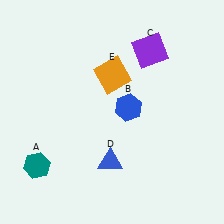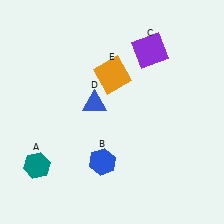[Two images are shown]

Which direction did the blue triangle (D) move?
The blue triangle (D) moved up.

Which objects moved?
The objects that moved are: the blue hexagon (B), the blue triangle (D).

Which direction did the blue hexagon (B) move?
The blue hexagon (B) moved down.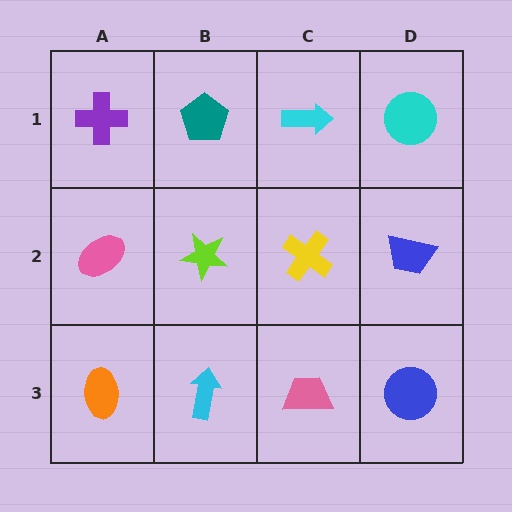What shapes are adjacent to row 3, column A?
A pink ellipse (row 2, column A), a cyan arrow (row 3, column B).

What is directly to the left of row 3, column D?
A pink trapezoid.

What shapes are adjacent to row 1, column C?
A yellow cross (row 2, column C), a teal pentagon (row 1, column B), a cyan circle (row 1, column D).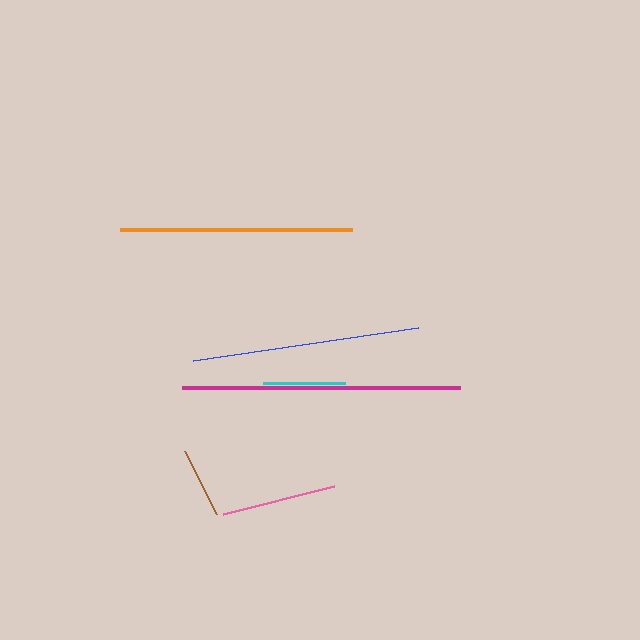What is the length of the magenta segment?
The magenta segment is approximately 278 pixels long.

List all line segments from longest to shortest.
From longest to shortest: magenta, orange, blue, pink, cyan, brown.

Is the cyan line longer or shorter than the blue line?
The blue line is longer than the cyan line.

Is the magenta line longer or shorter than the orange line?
The magenta line is longer than the orange line.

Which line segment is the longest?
The magenta line is the longest at approximately 278 pixels.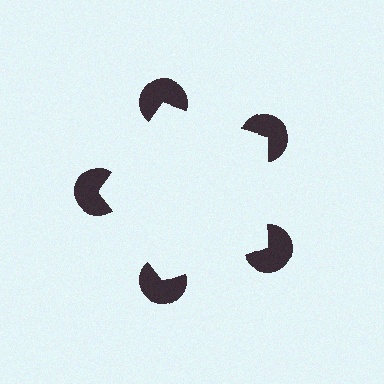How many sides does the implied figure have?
5 sides.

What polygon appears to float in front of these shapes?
An illusory pentagon — its edges are inferred from the aligned wedge cuts in the pac-man discs, not physically drawn.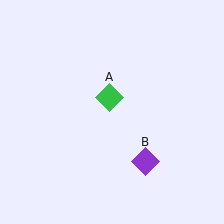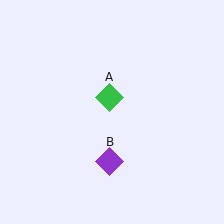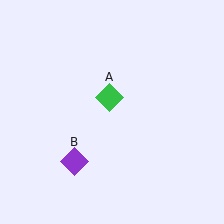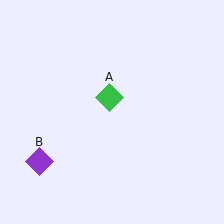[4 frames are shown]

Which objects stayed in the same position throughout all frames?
Green diamond (object A) remained stationary.